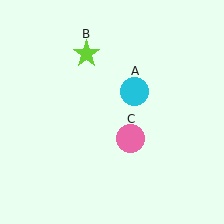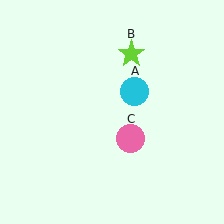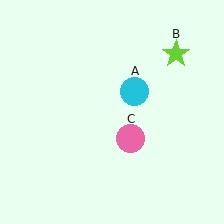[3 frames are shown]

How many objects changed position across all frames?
1 object changed position: lime star (object B).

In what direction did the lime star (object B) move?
The lime star (object B) moved right.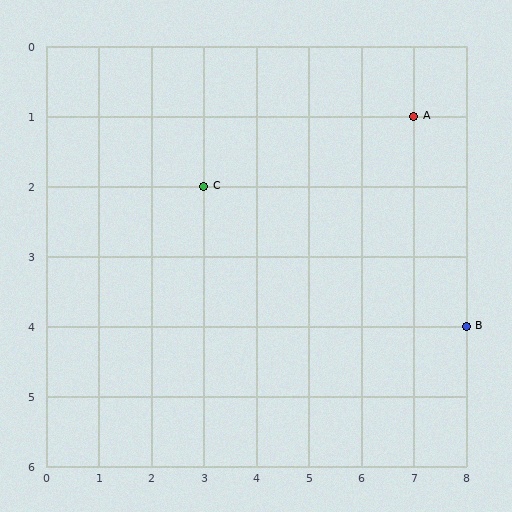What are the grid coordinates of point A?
Point A is at grid coordinates (7, 1).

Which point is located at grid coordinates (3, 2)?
Point C is at (3, 2).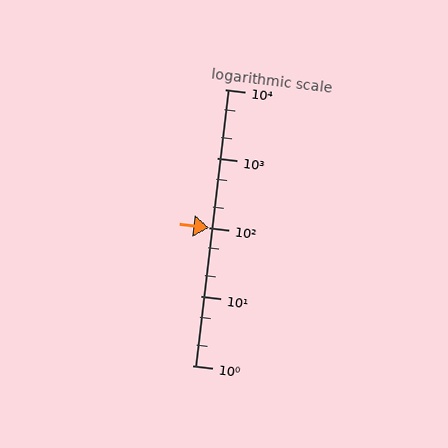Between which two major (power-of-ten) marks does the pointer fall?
The pointer is between 100 and 1000.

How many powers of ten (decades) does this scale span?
The scale spans 4 decades, from 1 to 10000.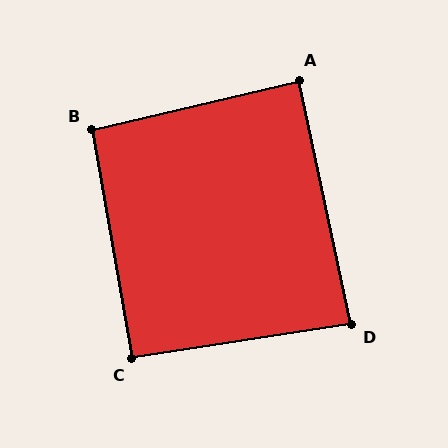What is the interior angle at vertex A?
Approximately 89 degrees (approximately right).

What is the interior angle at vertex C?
Approximately 91 degrees (approximately right).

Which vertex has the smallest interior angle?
D, at approximately 87 degrees.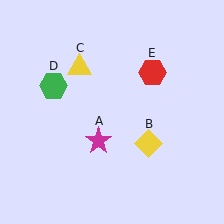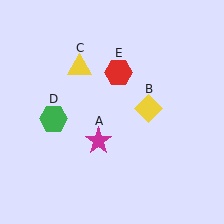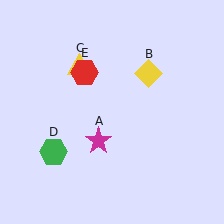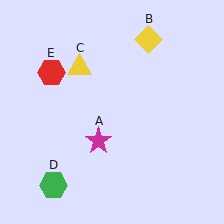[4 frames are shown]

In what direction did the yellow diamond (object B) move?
The yellow diamond (object B) moved up.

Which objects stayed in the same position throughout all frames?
Magenta star (object A) and yellow triangle (object C) remained stationary.